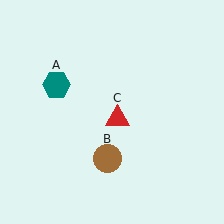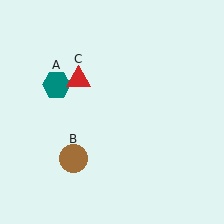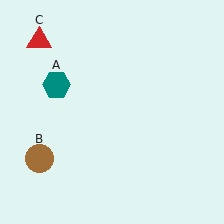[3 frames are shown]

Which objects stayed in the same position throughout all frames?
Teal hexagon (object A) remained stationary.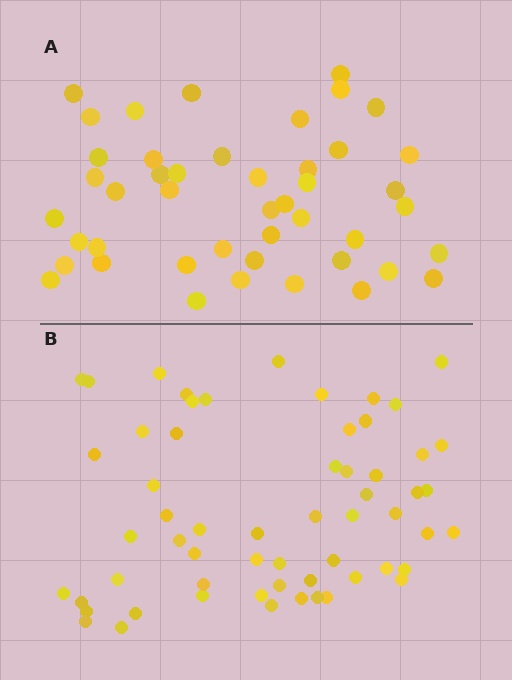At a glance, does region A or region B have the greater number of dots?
Region B (the bottom region) has more dots.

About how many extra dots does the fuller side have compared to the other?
Region B has approximately 15 more dots than region A.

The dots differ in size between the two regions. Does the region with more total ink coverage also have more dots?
No. Region A has more total ink coverage because its dots are larger, but region B actually contains more individual dots. Total area can be misleading — the number of items is what matters here.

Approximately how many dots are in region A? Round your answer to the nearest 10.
About 40 dots. (The exact count is 45, which rounds to 40.)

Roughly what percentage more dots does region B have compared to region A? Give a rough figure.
About 30% more.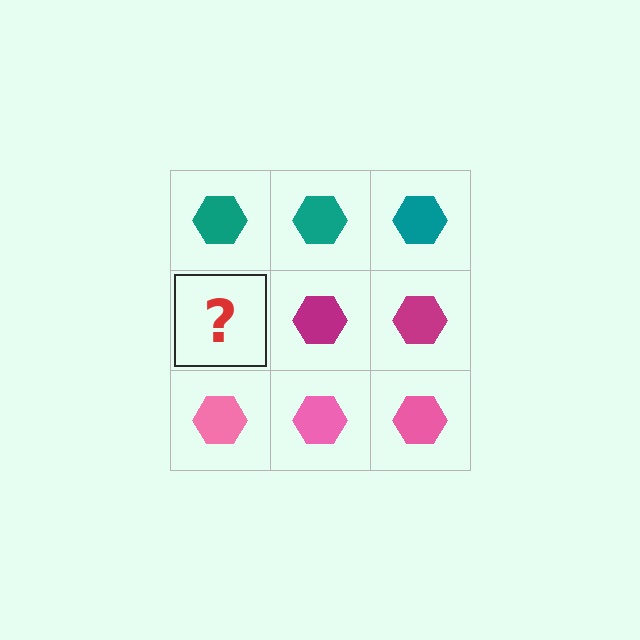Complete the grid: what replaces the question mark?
The question mark should be replaced with a magenta hexagon.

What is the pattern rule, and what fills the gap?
The rule is that each row has a consistent color. The gap should be filled with a magenta hexagon.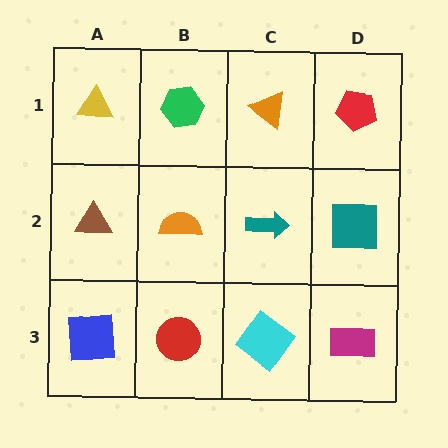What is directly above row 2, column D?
A red pentagon.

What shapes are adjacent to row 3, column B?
An orange semicircle (row 2, column B), a blue square (row 3, column A), a cyan diamond (row 3, column C).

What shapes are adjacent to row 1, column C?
A teal arrow (row 2, column C), a green hexagon (row 1, column B), a red pentagon (row 1, column D).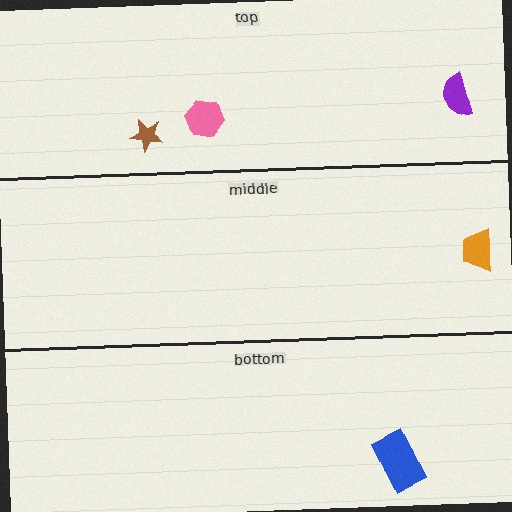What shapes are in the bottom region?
The blue rectangle.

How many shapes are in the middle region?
1.